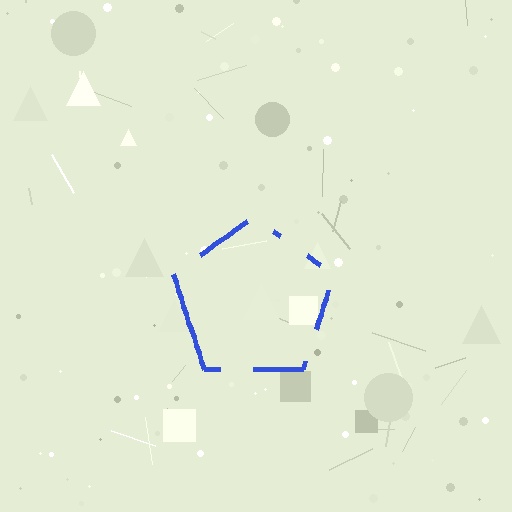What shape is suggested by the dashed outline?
The dashed outline suggests a pentagon.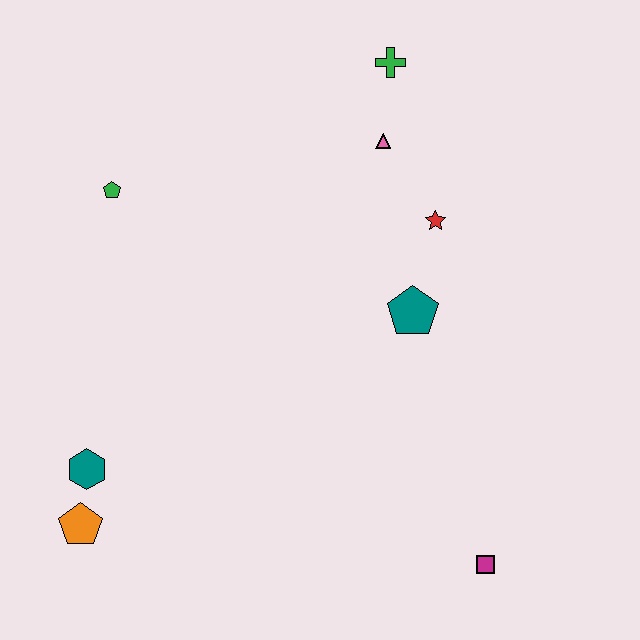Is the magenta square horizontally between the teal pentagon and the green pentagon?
No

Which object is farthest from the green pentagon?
The magenta square is farthest from the green pentagon.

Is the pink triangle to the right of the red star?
No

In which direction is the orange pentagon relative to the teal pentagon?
The orange pentagon is to the left of the teal pentagon.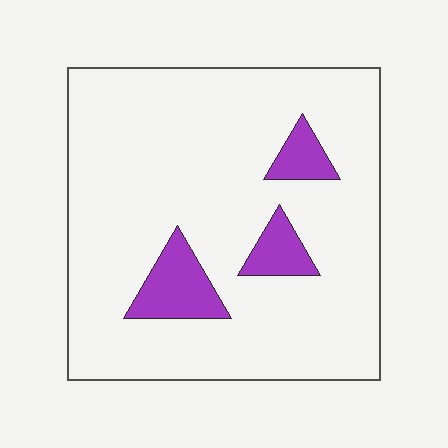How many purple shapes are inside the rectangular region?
3.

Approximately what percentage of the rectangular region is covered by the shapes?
Approximately 10%.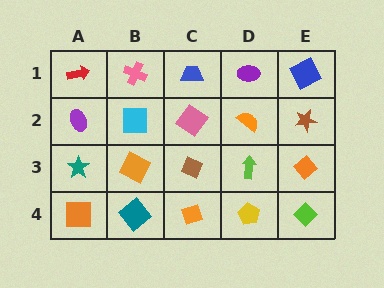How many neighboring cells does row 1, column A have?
2.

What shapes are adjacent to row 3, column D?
An orange semicircle (row 2, column D), a yellow pentagon (row 4, column D), a brown diamond (row 3, column C), an orange diamond (row 3, column E).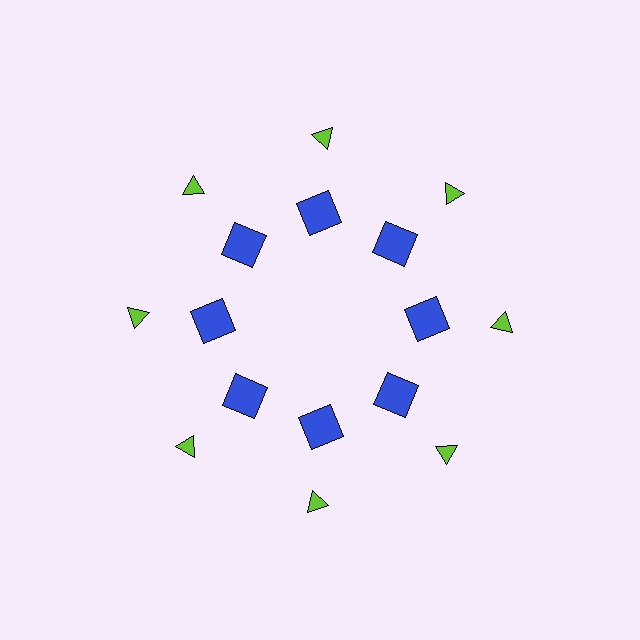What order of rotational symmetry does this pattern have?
This pattern has 8-fold rotational symmetry.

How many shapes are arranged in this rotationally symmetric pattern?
There are 16 shapes, arranged in 8 groups of 2.